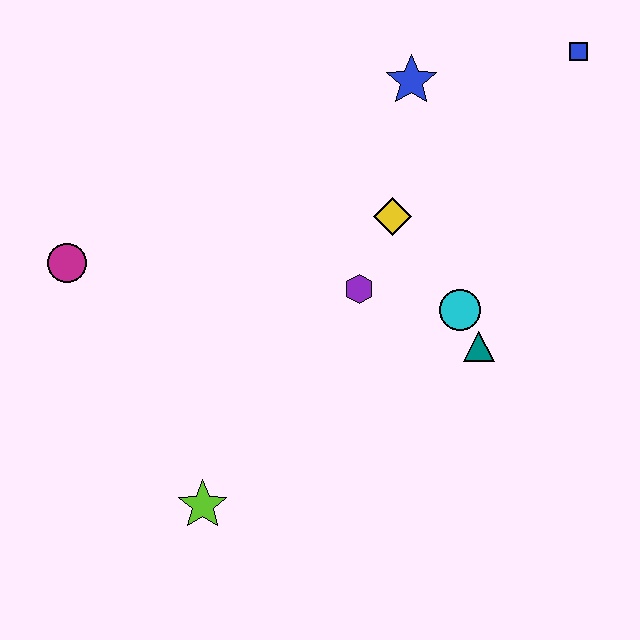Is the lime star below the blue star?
Yes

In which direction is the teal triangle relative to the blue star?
The teal triangle is below the blue star.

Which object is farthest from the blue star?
The lime star is farthest from the blue star.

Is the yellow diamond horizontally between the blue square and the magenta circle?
Yes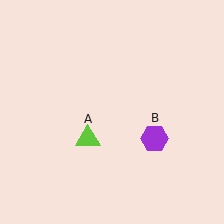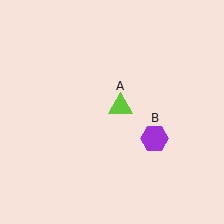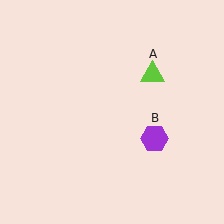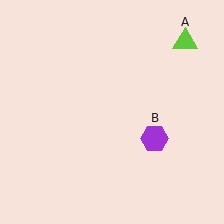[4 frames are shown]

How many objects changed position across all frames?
1 object changed position: lime triangle (object A).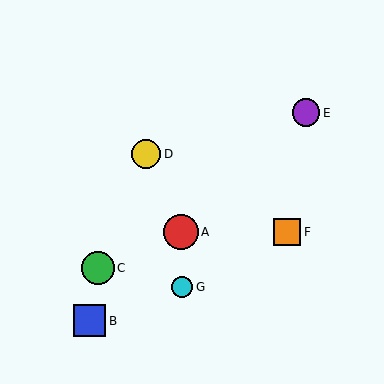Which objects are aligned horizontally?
Objects A, F are aligned horizontally.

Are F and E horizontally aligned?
No, F is at y≈232 and E is at y≈113.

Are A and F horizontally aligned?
Yes, both are at y≈232.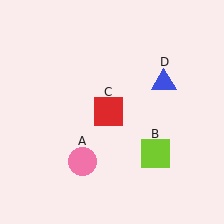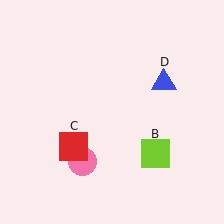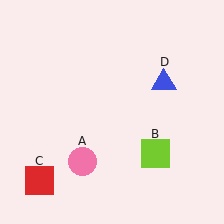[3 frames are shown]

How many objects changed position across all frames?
1 object changed position: red square (object C).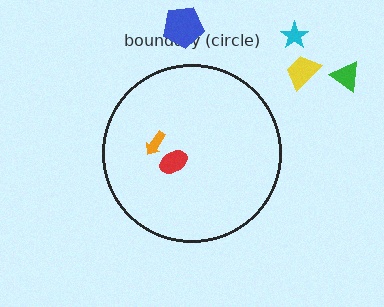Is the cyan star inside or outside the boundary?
Outside.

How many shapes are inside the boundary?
2 inside, 4 outside.